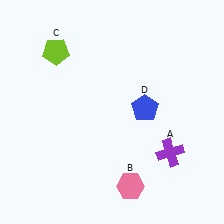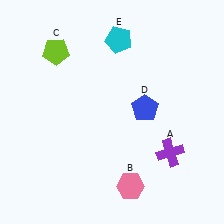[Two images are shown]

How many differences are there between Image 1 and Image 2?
There is 1 difference between the two images.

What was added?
A cyan pentagon (E) was added in Image 2.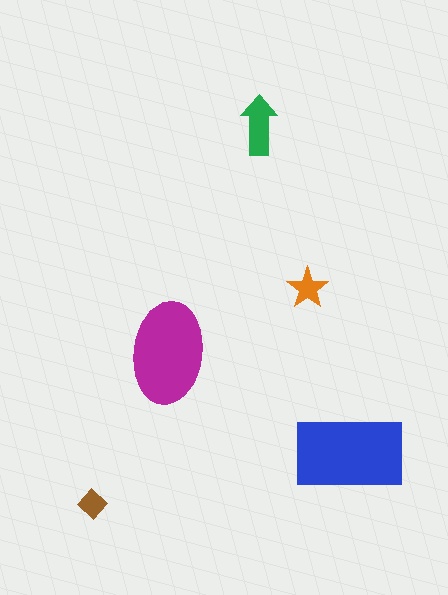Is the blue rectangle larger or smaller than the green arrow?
Larger.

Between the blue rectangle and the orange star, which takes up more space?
The blue rectangle.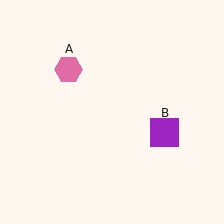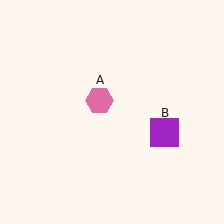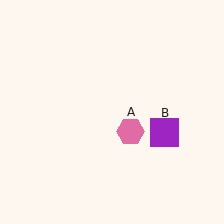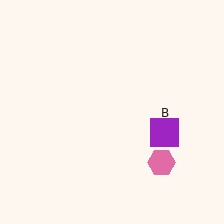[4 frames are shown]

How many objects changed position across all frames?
1 object changed position: pink hexagon (object A).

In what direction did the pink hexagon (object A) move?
The pink hexagon (object A) moved down and to the right.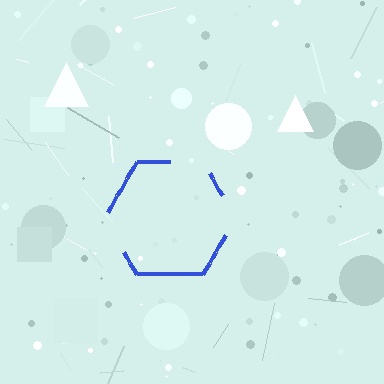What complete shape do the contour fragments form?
The contour fragments form a hexagon.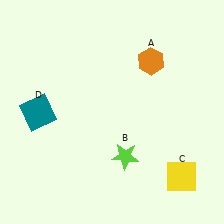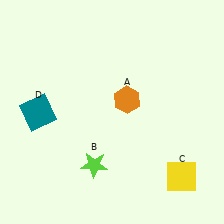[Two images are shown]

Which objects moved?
The objects that moved are: the orange hexagon (A), the lime star (B).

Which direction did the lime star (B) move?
The lime star (B) moved left.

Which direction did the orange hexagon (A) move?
The orange hexagon (A) moved down.